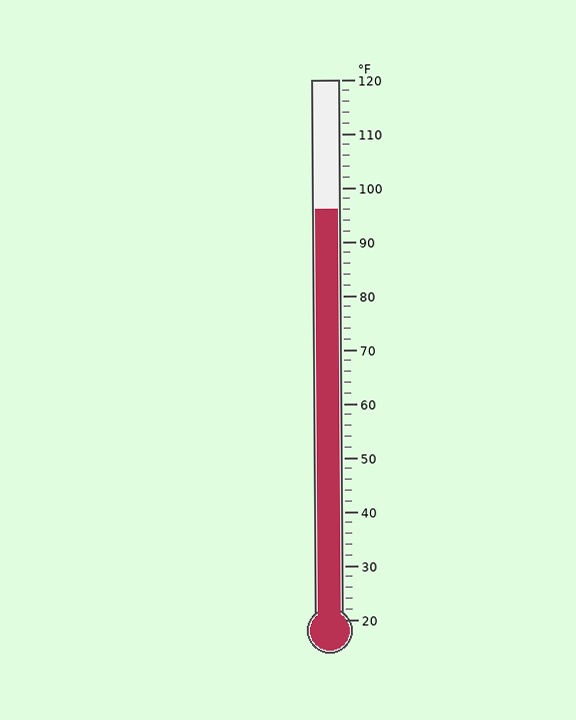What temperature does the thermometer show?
The thermometer shows approximately 96°F.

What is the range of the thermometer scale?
The thermometer scale ranges from 20°F to 120°F.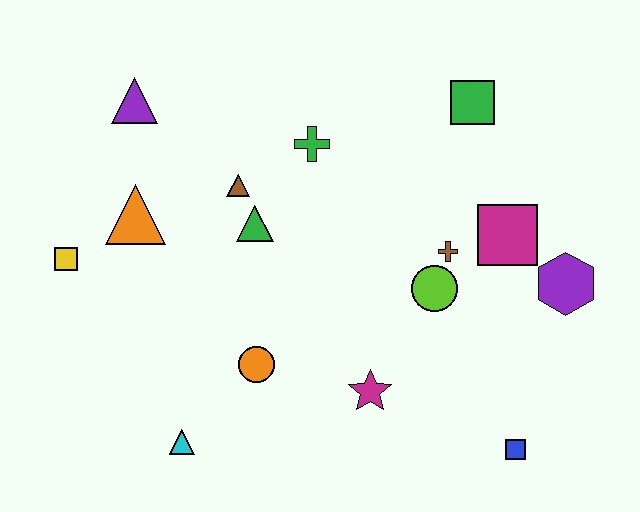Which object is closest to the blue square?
The magenta star is closest to the blue square.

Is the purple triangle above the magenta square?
Yes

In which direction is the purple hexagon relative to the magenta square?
The purple hexagon is to the right of the magenta square.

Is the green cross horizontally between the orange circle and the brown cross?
Yes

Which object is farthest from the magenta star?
The purple triangle is farthest from the magenta star.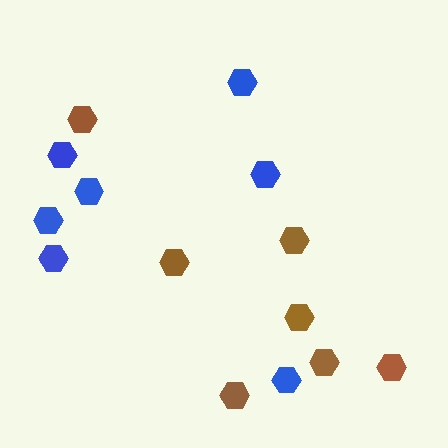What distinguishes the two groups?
There are 2 groups: one group of brown hexagons (7) and one group of blue hexagons (7).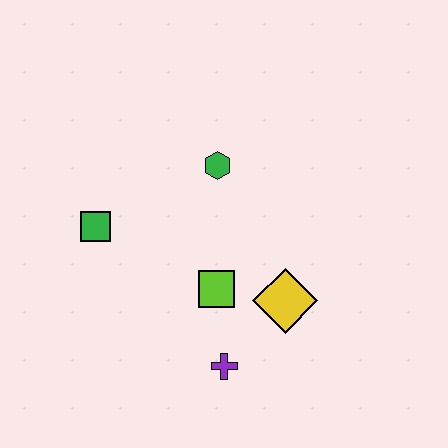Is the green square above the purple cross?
Yes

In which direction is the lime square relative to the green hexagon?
The lime square is below the green hexagon.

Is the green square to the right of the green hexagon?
No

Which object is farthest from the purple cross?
The green hexagon is farthest from the purple cross.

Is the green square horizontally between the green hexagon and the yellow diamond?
No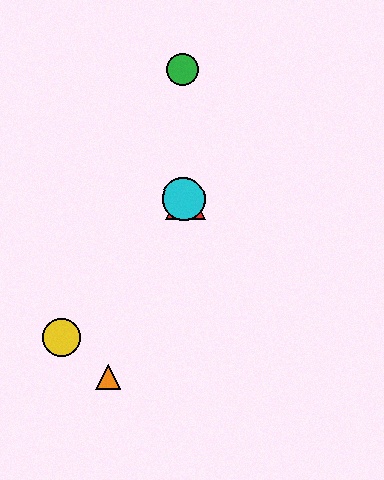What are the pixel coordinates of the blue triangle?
The blue triangle is at (178, 195).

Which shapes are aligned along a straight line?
The red triangle, the blue triangle, the purple triangle, the cyan circle are aligned along a straight line.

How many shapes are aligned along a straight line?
4 shapes (the red triangle, the blue triangle, the purple triangle, the cyan circle) are aligned along a straight line.